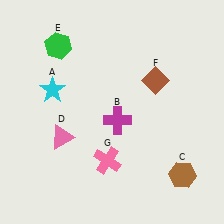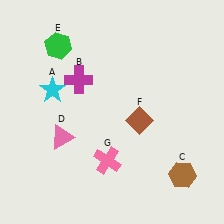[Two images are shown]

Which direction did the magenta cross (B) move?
The magenta cross (B) moved up.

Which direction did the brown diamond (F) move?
The brown diamond (F) moved down.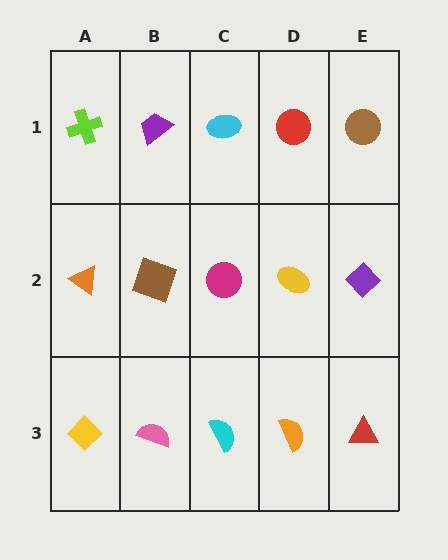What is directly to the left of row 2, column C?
A brown square.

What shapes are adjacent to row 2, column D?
A red circle (row 1, column D), an orange semicircle (row 3, column D), a magenta circle (row 2, column C), a purple diamond (row 2, column E).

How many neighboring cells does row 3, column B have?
3.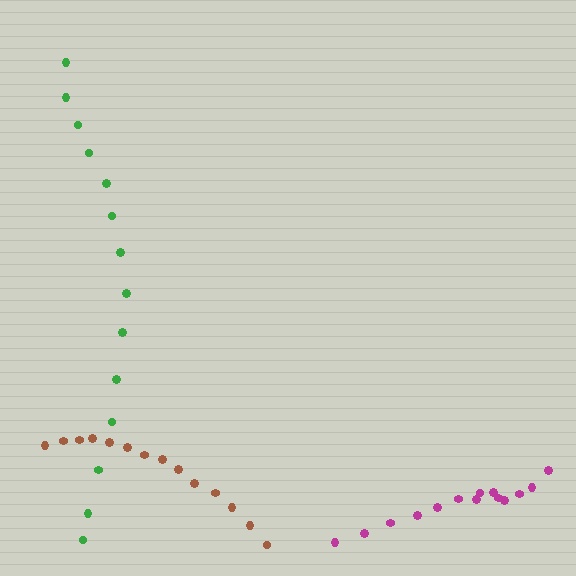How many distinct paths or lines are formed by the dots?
There are 3 distinct paths.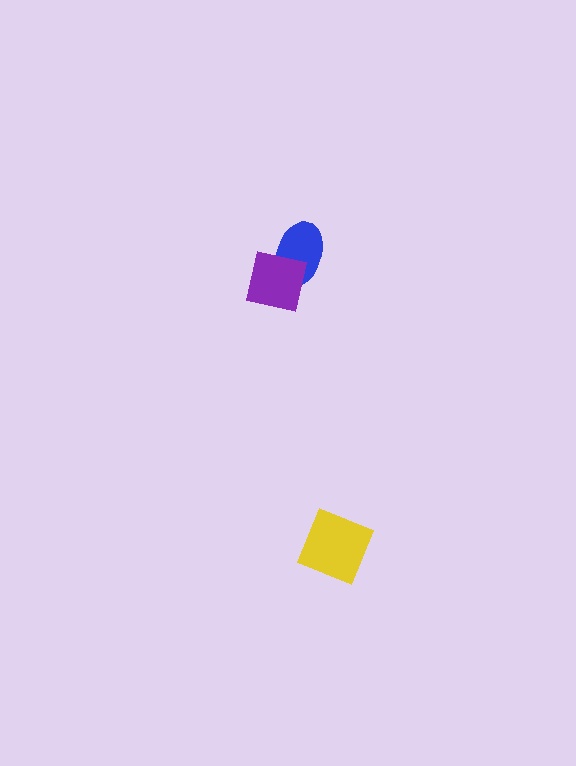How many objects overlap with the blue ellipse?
1 object overlaps with the blue ellipse.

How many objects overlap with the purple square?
1 object overlaps with the purple square.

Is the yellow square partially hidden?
No, no other shape covers it.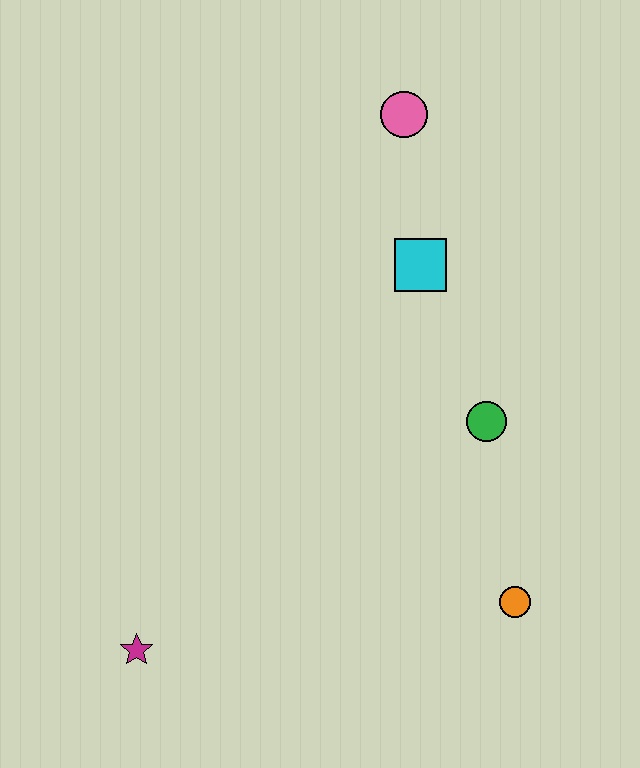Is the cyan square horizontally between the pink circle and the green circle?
Yes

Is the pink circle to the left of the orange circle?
Yes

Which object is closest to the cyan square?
The pink circle is closest to the cyan square.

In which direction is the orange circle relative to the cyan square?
The orange circle is below the cyan square.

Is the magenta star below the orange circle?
Yes